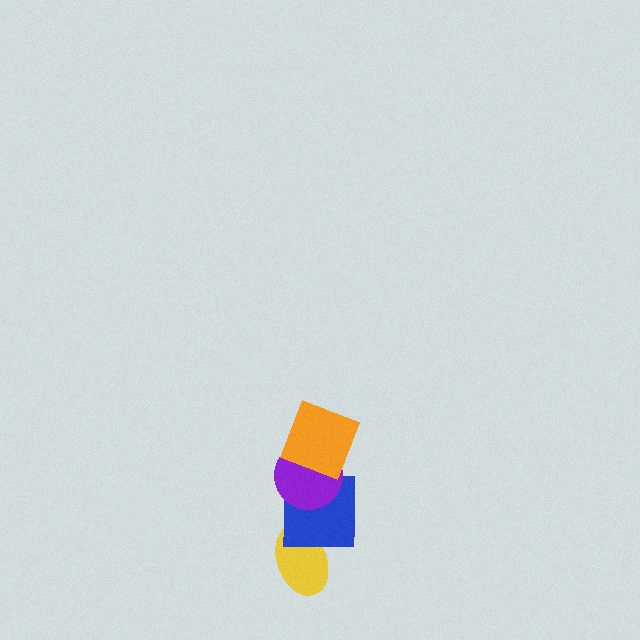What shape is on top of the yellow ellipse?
The blue square is on top of the yellow ellipse.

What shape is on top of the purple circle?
The orange square is on top of the purple circle.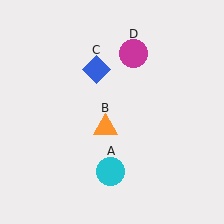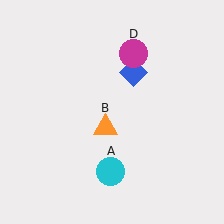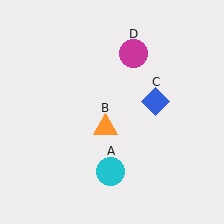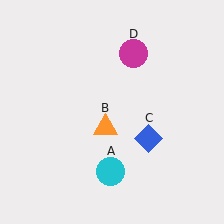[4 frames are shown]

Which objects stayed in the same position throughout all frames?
Cyan circle (object A) and orange triangle (object B) and magenta circle (object D) remained stationary.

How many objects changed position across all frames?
1 object changed position: blue diamond (object C).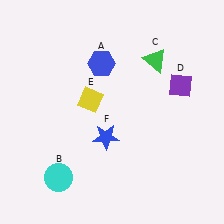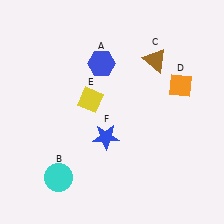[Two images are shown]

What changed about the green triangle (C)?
In Image 1, C is green. In Image 2, it changed to brown.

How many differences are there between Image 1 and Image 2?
There are 2 differences between the two images.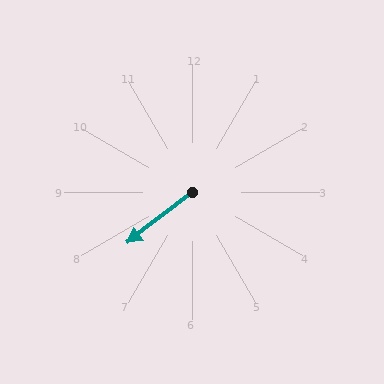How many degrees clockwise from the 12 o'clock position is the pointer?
Approximately 232 degrees.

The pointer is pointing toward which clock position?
Roughly 8 o'clock.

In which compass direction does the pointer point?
Southwest.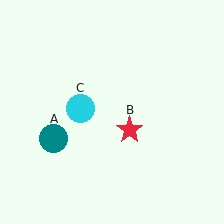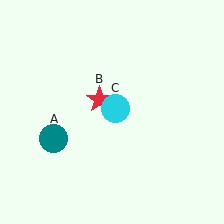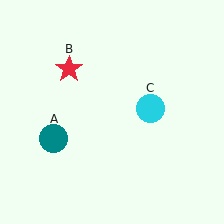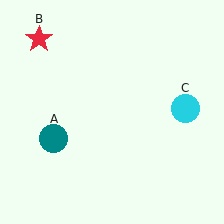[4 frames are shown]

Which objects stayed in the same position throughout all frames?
Teal circle (object A) remained stationary.